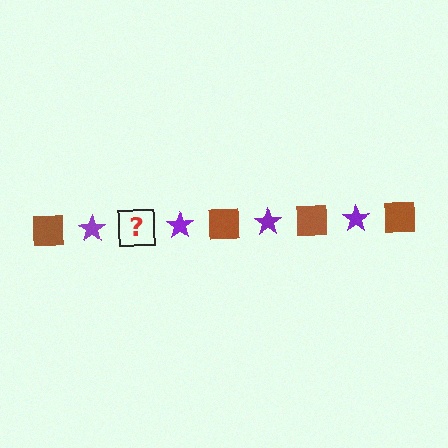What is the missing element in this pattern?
The missing element is a brown square.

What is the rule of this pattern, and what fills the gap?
The rule is that the pattern alternates between brown square and purple star. The gap should be filled with a brown square.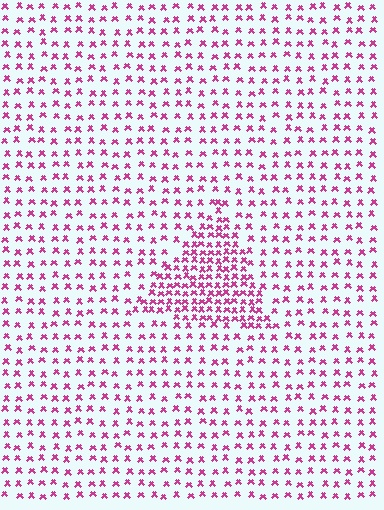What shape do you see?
I see a triangle.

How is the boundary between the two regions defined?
The boundary is defined by a change in element density (approximately 2.2x ratio). All elements are the same color, size, and shape.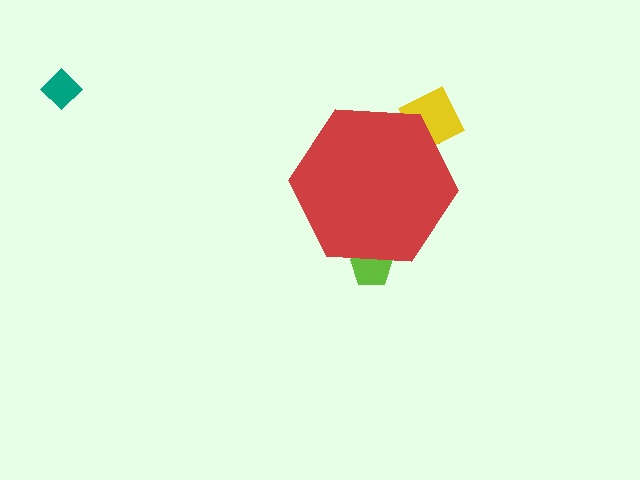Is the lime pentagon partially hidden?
Yes, the lime pentagon is partially hidden behind the red hexagon.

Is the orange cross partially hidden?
Yes, the orange cross is partially hidden behind the red hexagon.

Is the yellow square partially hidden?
Yes, the yellow square is partially hidden behind the red hexagon.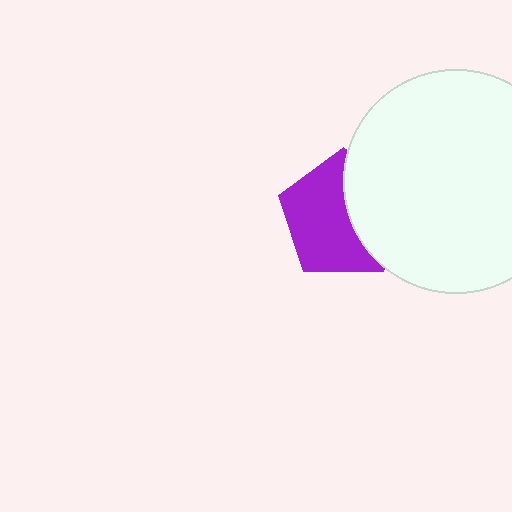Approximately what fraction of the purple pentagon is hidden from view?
Roughly 39% of the purple pentagon is hidden behind the white circle.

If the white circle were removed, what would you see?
You would see the complete purple pentagon.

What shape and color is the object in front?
The object in front is a white circle.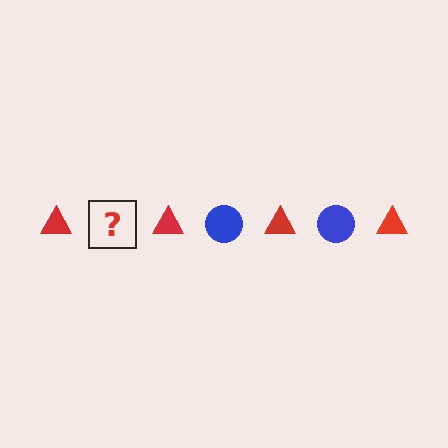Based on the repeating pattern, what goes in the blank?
The blank should be a blue circle.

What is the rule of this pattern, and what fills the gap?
The rule is that the pattern alternates between red triangle and blue circle. The gap should be filled with a blue circle.